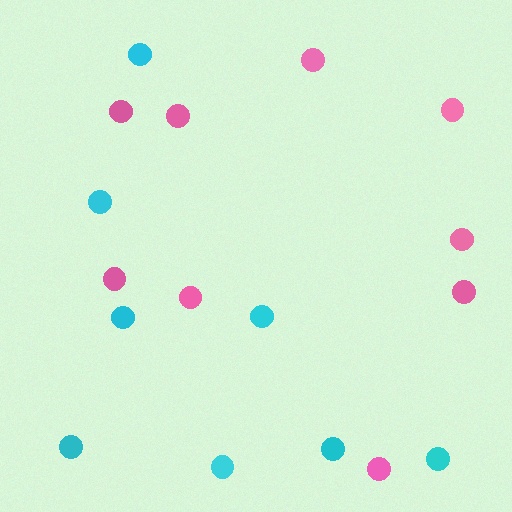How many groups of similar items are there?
There are 2 groups: one group of pink circles (9) and one group of cyan circles (8).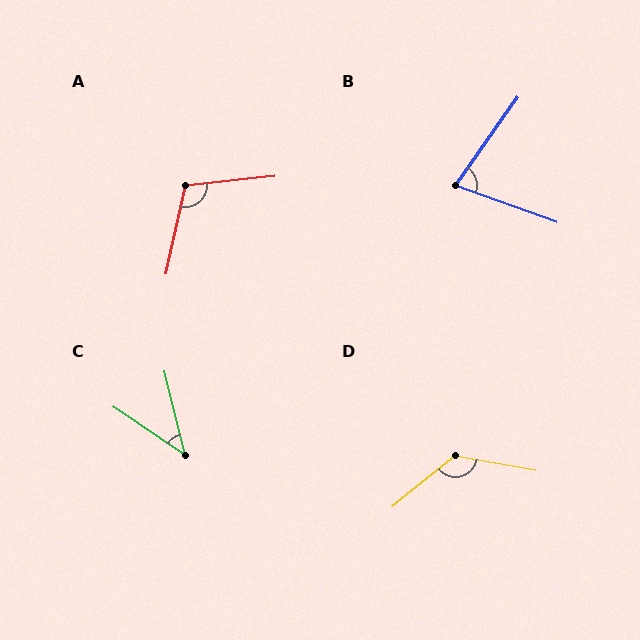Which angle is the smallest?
C, at approximately 42 degrees.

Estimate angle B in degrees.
Approximately 75 degrees.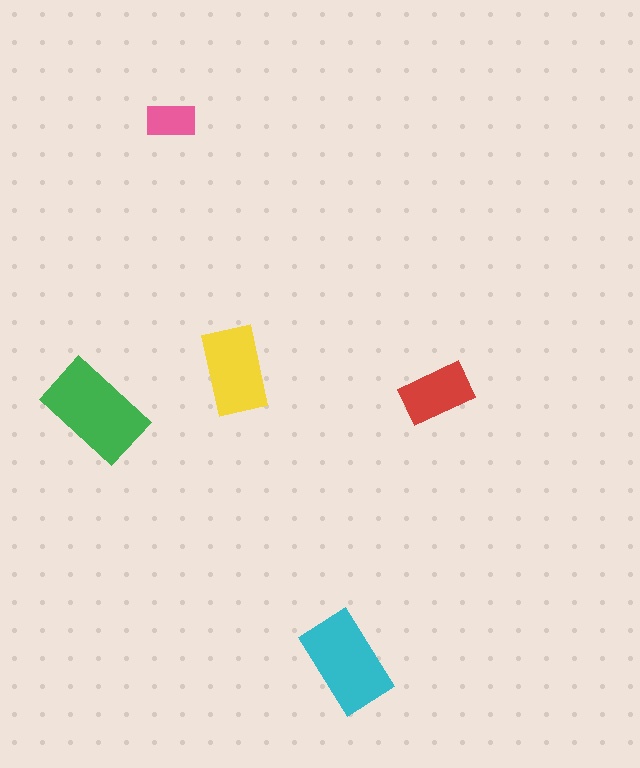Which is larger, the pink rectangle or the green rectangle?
The green one.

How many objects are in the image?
There are 5 objects in the image.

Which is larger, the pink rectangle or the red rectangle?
The red one.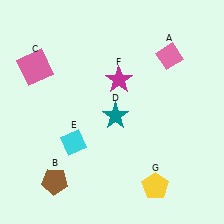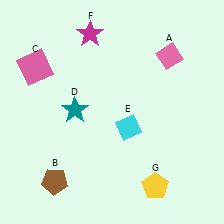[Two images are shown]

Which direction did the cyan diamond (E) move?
The cyan diamond (E) moved right.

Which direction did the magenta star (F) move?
The magenta star (F) moved up.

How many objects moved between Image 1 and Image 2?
3 objects moved between the two images.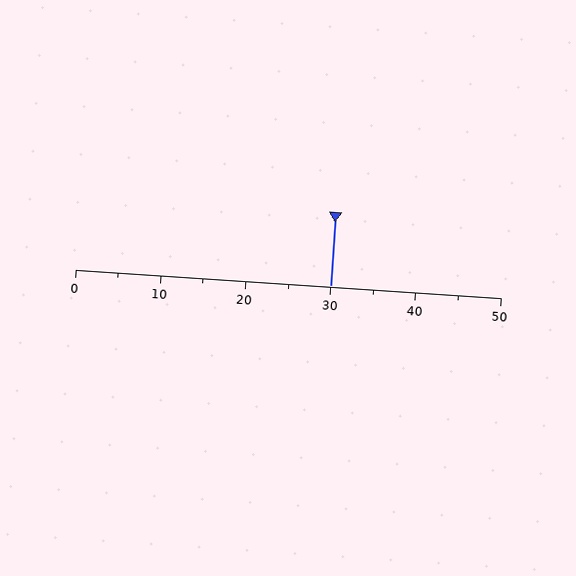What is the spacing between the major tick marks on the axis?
The major ticks are spaced 10 apart.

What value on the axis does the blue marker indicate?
The marker indicates approximately 30.